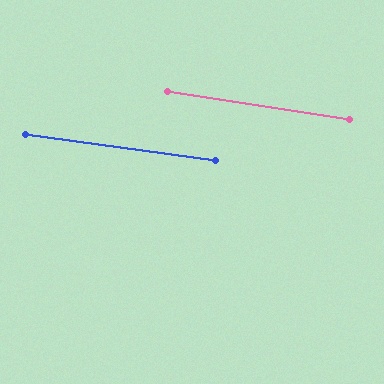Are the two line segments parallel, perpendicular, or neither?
Parallel — their directions differ by only 1.2°.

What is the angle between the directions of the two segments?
Approximately 1 degree.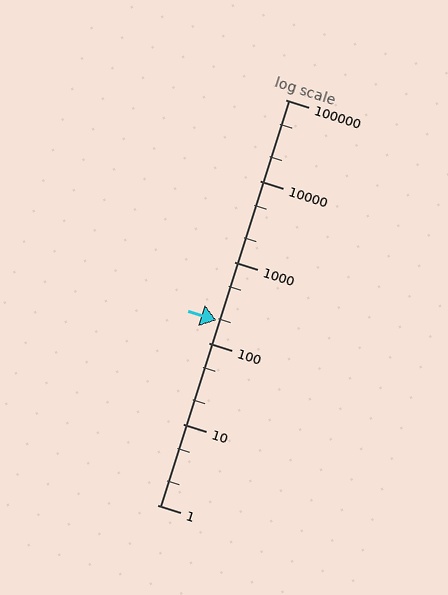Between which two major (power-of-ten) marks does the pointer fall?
The pointer is between 100 and 1000.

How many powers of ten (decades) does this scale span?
The scale spans 5 decades, from 1 to 100000.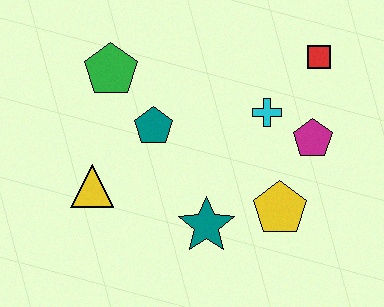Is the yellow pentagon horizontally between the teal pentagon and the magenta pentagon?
Yes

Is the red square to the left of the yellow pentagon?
No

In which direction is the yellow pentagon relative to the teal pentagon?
The yellow pentagon is to the right of the teal pentagon.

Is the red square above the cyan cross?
Yes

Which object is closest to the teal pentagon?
The green pentagon is closest to the teal pentagon.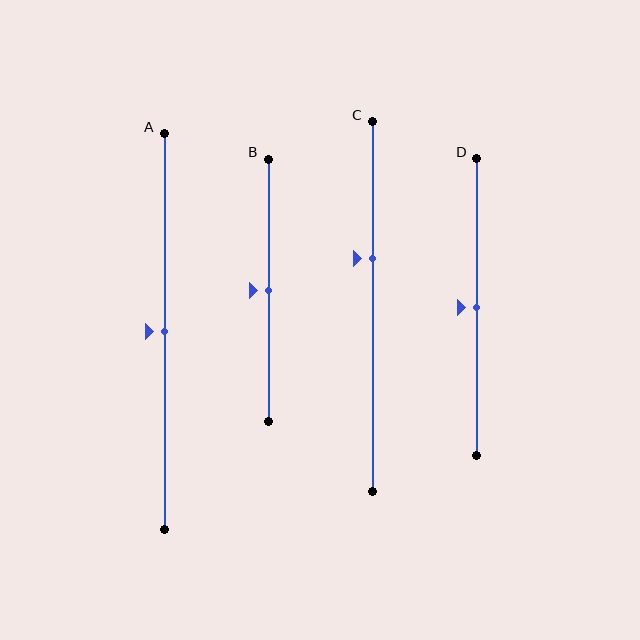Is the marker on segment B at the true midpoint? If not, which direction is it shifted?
Yes, the marker on segment B is at the true midpoint.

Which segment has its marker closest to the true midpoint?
Segment A has its marker closest to the true midpoint.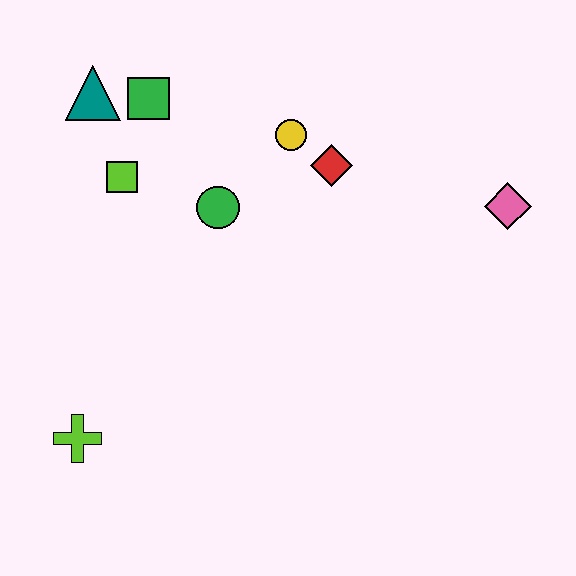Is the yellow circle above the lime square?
Yes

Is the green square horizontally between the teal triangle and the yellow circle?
Yes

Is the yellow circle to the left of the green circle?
No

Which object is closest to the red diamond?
The yellow circle is closest to the red diamond.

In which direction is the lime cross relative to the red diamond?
The lime cross is below the red diamond.